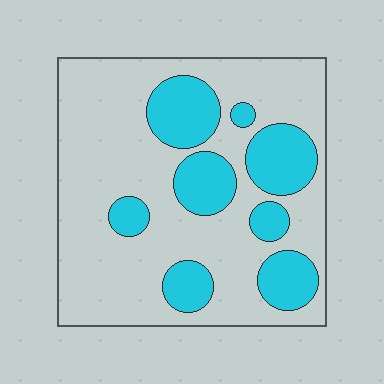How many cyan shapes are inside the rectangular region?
8.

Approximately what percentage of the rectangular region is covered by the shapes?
Approximately 30%.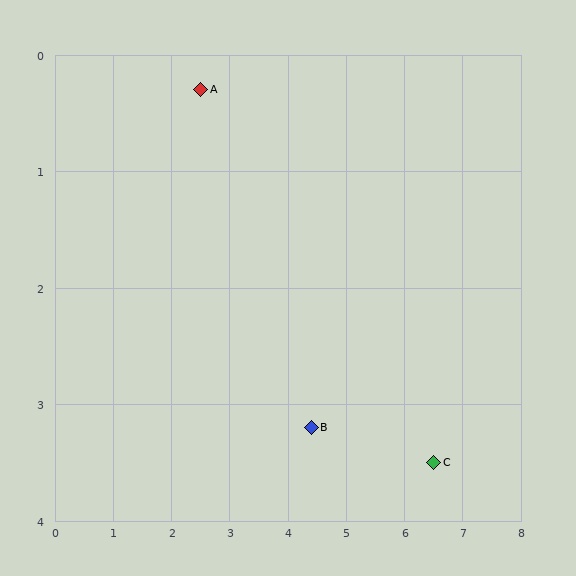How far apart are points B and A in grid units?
Points B and A are about 3.5 grid units apart.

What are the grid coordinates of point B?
Point B is at approximately (4.4, 3.2).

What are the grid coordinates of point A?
Point A is at approximately (2.5, 0.3).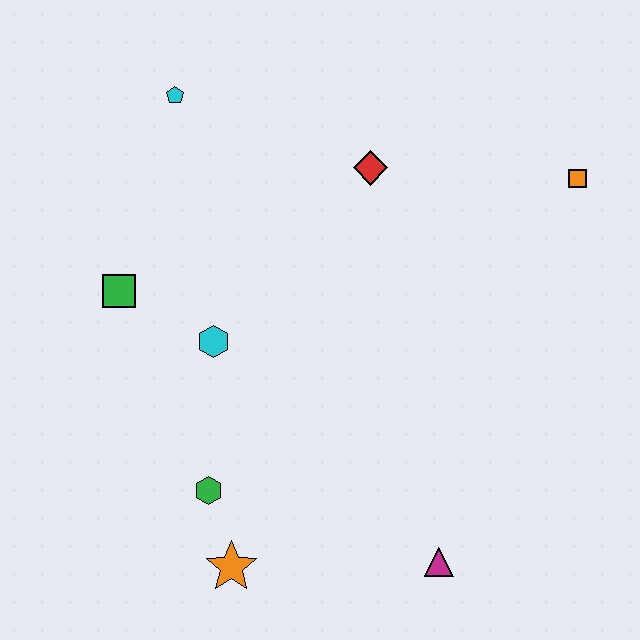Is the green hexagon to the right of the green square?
Yes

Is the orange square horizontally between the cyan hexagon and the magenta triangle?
No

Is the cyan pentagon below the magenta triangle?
No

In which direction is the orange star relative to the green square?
The orange star is below the green square.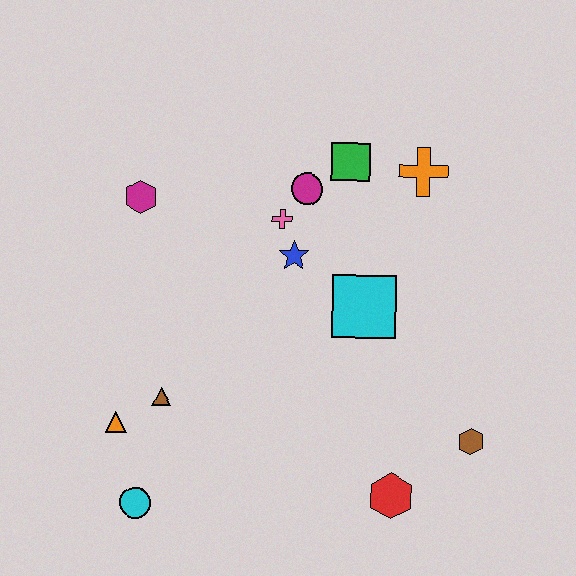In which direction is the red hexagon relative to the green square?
The red hexagon is below the green square.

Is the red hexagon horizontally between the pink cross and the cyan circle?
No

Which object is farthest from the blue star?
The cyan circle is farthest from the blue star.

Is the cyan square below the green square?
Yes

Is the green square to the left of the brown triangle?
No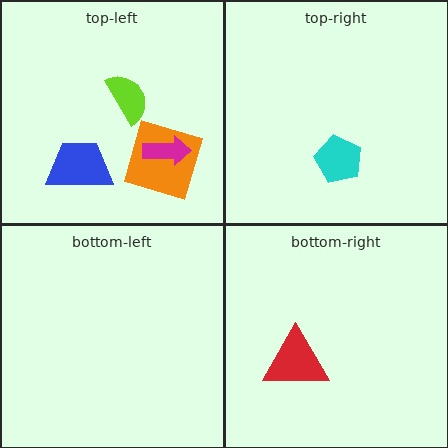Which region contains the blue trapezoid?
The top-left region.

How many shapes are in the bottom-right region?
1.